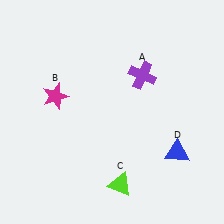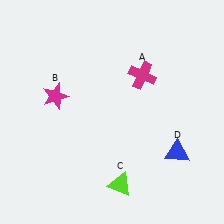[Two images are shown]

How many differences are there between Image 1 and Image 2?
There is 1 difference between the two images.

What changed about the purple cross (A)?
In Image 1, A is purple. In Image 2, it changed to magenta.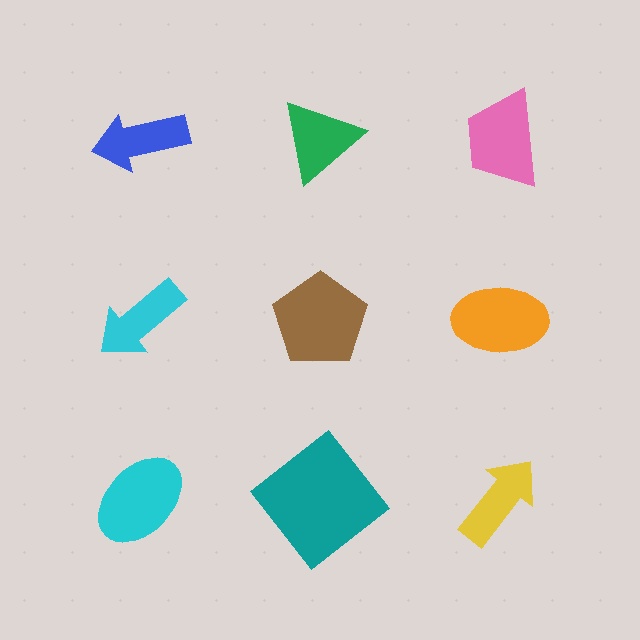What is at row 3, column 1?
A cyan ellipse.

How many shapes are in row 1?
3 shapes.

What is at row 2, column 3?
An orange ellipse.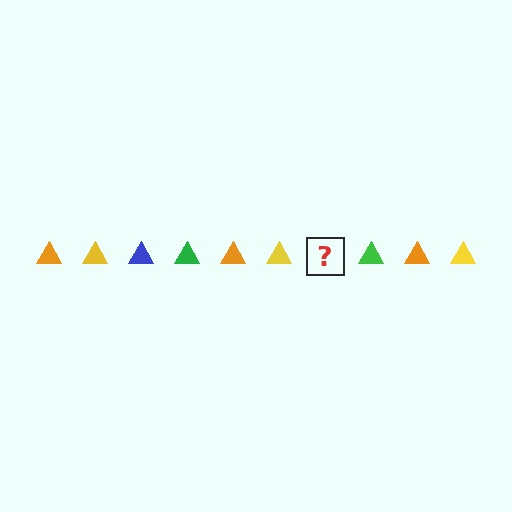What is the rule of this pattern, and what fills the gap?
The rule is that the pattern cycles through orange, yellow, blue, green triangles. The gap should be filled with a blue triangle.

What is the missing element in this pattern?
The missing element is a blue triangle.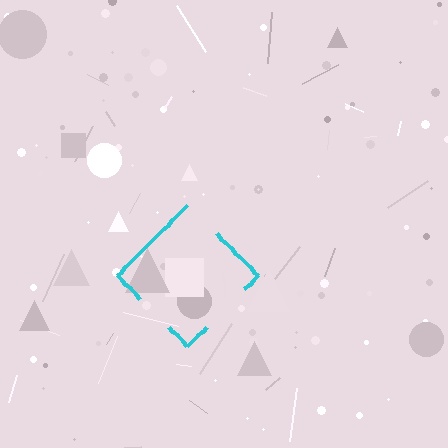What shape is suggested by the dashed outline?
The dashed outline suggests a diamond.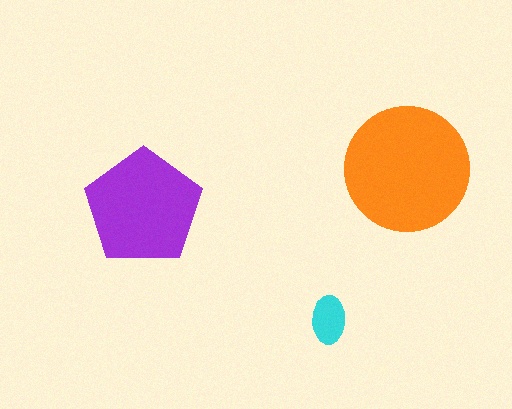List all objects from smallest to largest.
The cyan ellipse, the purple pentagon, the orange circle.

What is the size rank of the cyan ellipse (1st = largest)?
3rd.